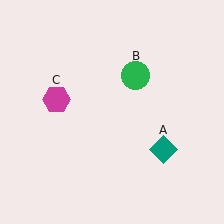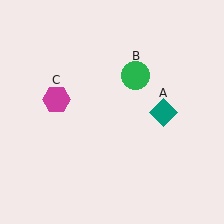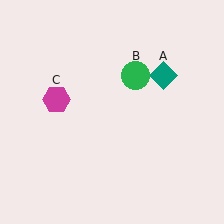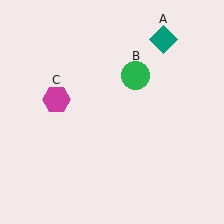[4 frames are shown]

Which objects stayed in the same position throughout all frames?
Green circle (object B) and magenta hexagon (object C) remained stationary.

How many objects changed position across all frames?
1 object changed position: teal diamond (object A).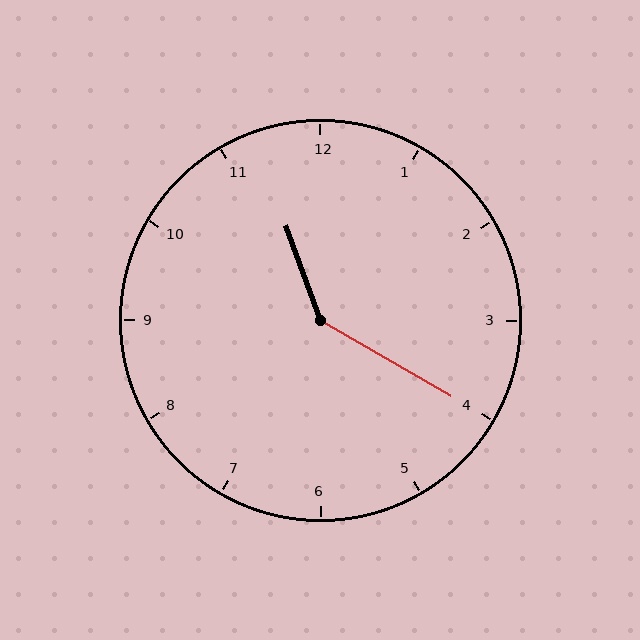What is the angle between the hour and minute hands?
Approximately 140 degrees.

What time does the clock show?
11:20.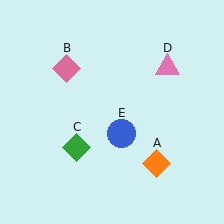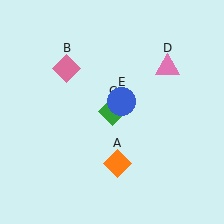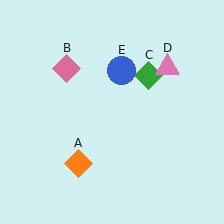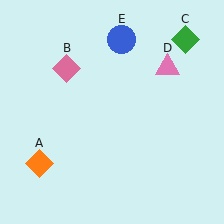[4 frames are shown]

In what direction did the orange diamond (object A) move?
The orange diamond (object A) moved left.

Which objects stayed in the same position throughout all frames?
Pink diamond (object B) and pink triangle (object D) remained stationary.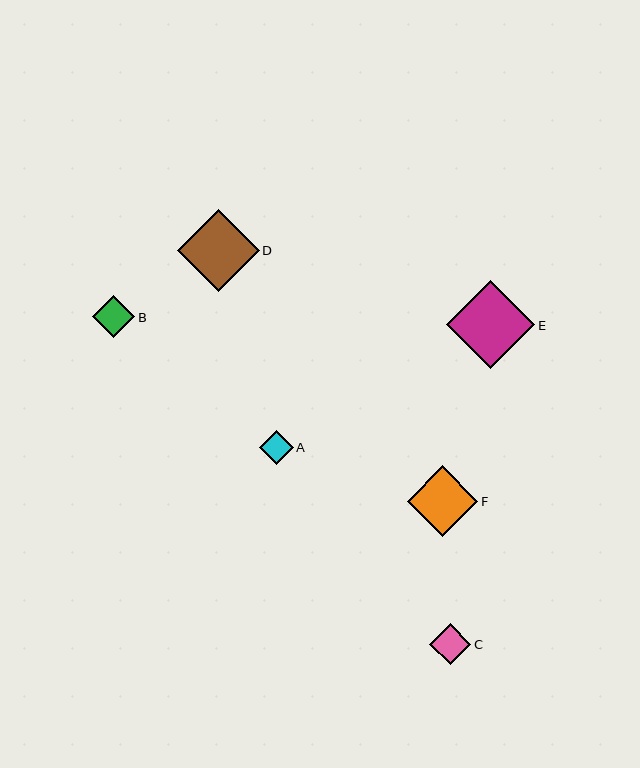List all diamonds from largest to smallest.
From largest to smallest: E, D, F, B, C, A.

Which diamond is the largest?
Diamond E is the largest with a size of approximately 88 pixels.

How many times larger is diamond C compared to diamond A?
Diamond C is approximately 1.2 times the size of diamond A.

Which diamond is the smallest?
Diamond A is the smallest with a size of approximately 33 pixels.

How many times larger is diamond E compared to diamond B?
Diamond E is approximately 2.1 times the size of diamond B.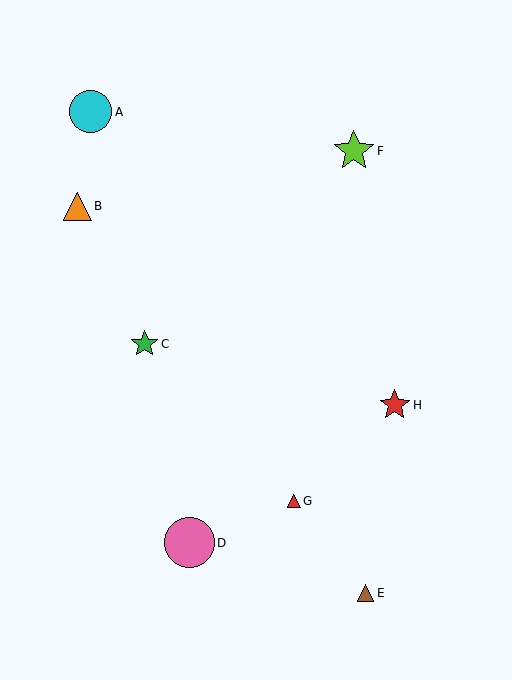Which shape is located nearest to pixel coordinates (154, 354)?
The green star (labeled C) at (145, 344) is nearest to that location.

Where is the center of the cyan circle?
The center of the cyan circle is at (91, 112).